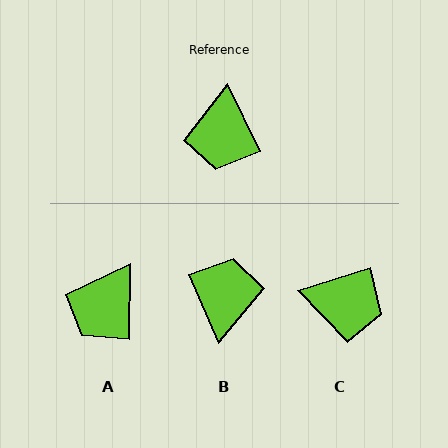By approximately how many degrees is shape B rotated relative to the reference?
Approximately 178 degrees counter-clockwise.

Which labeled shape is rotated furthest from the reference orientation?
B, about 178 degrees away.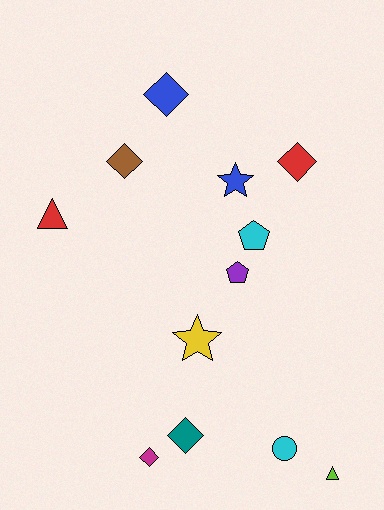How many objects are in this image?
There are 12 objects.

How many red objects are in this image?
There are 2 red objects.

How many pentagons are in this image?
There are 2 pentagons.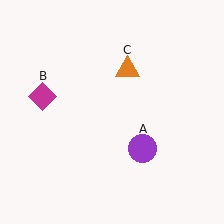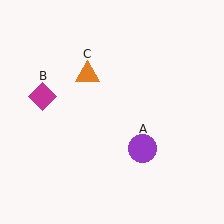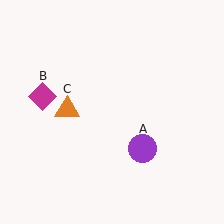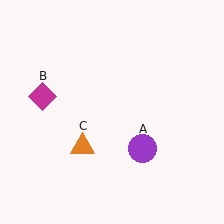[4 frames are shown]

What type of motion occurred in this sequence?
The orange triangle (object C) rotated counterclockwise around the center of the scene.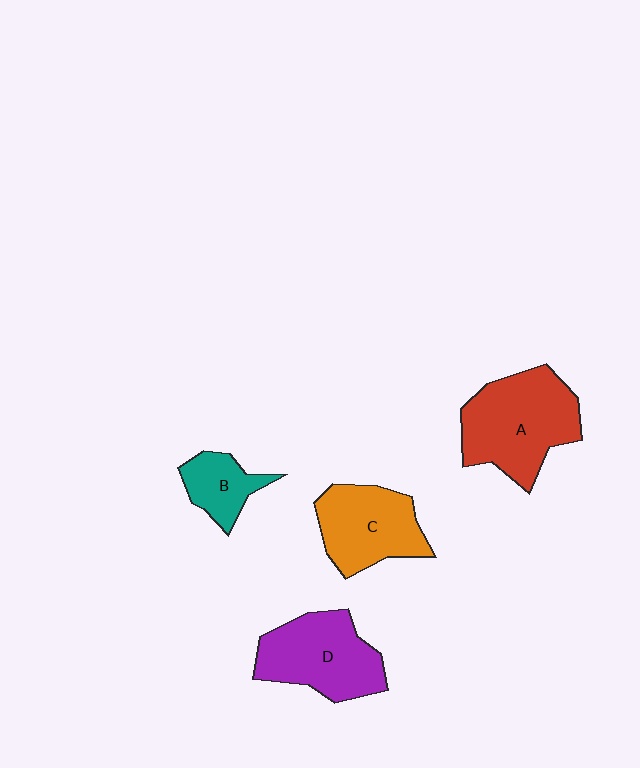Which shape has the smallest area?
Shape B (teal).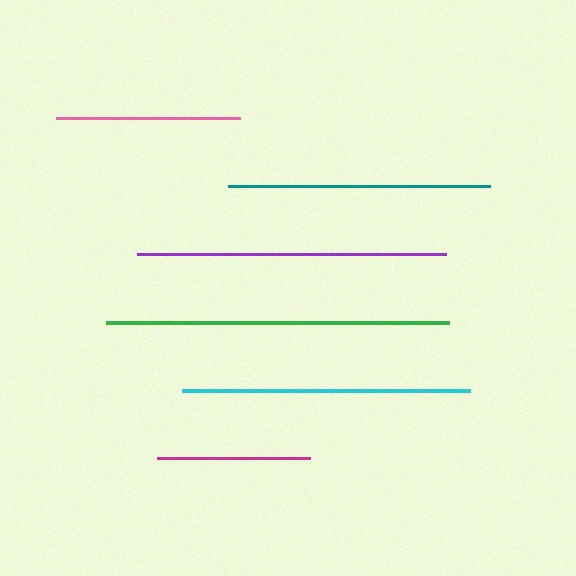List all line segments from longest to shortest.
From longest to shortest: green, purple, cyan, teal, pink, magenta.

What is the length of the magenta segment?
The magenta segment is approximately 154 pixels long.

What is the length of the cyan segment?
The cyan segment is approximately 288 pixels long.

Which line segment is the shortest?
The magenta line is the shortest at approximately 154 pixels.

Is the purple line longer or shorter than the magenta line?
The purple line is longer than the magenta line.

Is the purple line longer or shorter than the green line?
The green line is longer than the purple line.